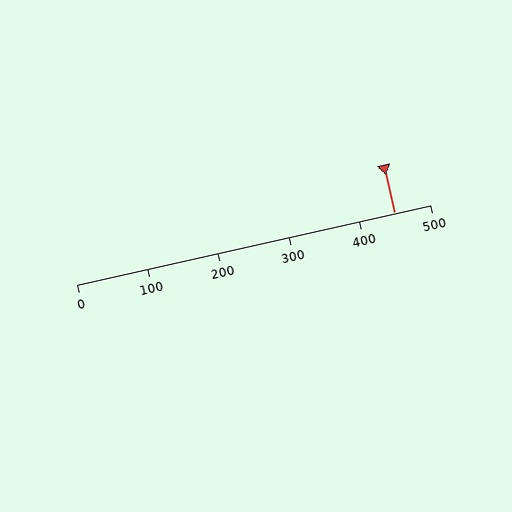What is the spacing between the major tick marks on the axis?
The major ticks are spaced 100 apart.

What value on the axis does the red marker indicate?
The marker indicates approximately 450.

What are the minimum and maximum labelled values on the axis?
The axis runs from 0 to 500.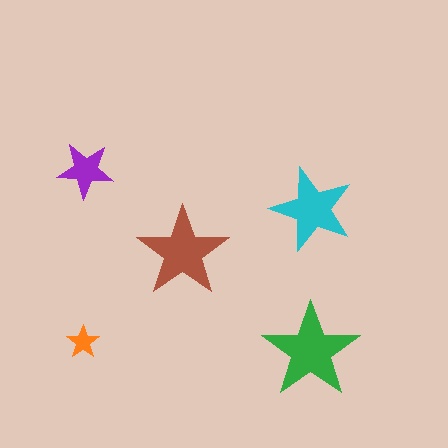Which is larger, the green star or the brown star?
The green one.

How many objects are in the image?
There are 5 objects in the image.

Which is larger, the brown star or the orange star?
The brown one.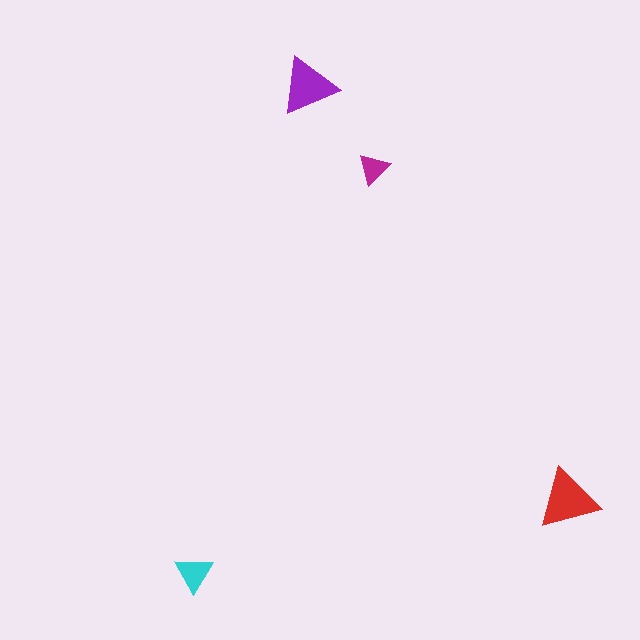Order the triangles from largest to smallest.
the red one, the purple one, the cyan one, the magenta one.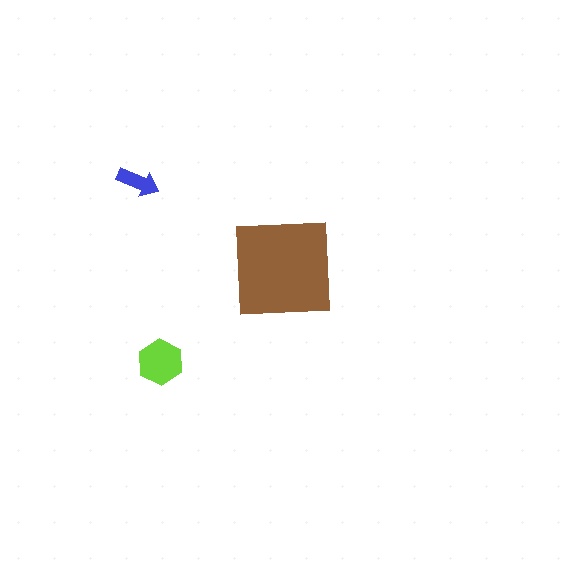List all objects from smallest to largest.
The blue arrow, the lime hexagon, the brown square.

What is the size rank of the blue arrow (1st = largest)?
3rd.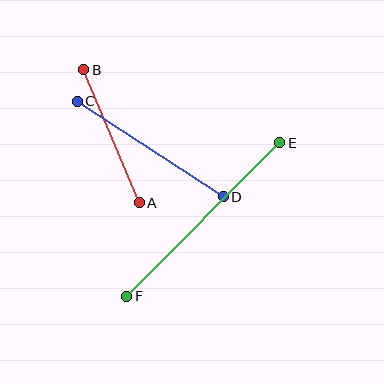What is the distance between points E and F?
The distance is approximately 217 pixels.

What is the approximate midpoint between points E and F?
The midpoint is at approximately (203, 220) pixels.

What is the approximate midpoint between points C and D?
The midpoint is at approximately (150, 149) pixels.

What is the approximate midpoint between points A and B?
The midpoint is at approximately (112, 136) pixels.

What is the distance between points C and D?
The distance is approximately 174 pixels.